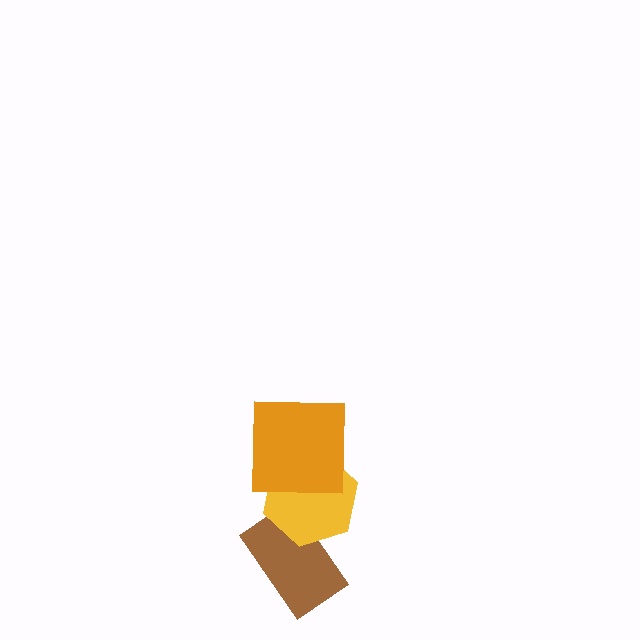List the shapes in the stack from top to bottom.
From top to bottom: the orange square, the yellow hexagon, the brown rectangle.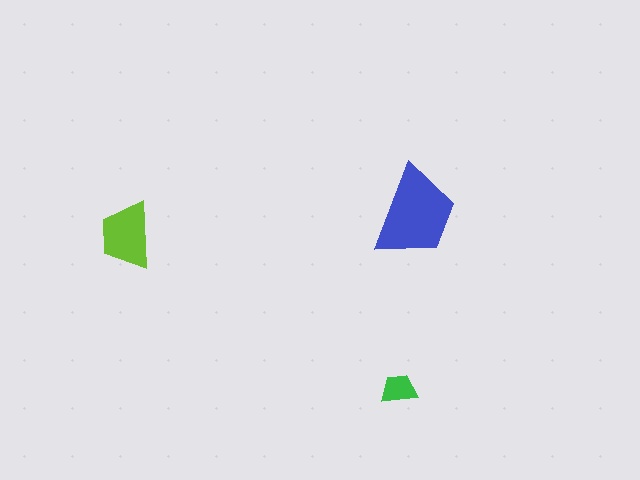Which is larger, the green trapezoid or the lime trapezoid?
The lime one.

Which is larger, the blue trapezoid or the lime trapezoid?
The blue one.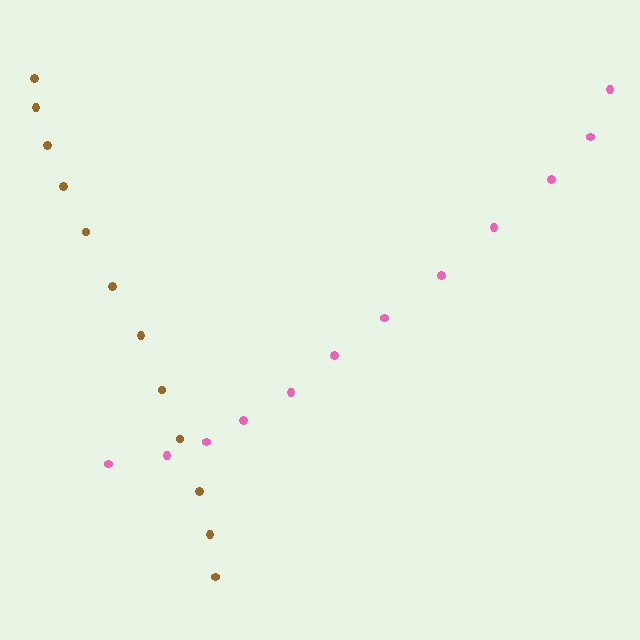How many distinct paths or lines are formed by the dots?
There are 2 distinct paths.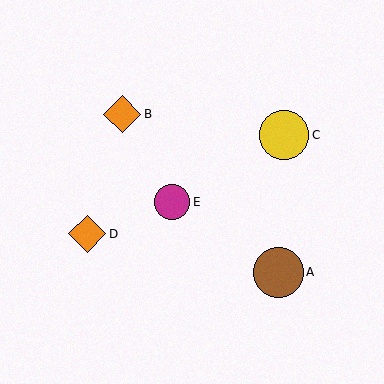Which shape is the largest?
The brown circle (labeled A) is the largest.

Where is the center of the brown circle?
The center of the brown circle is at (278, 272).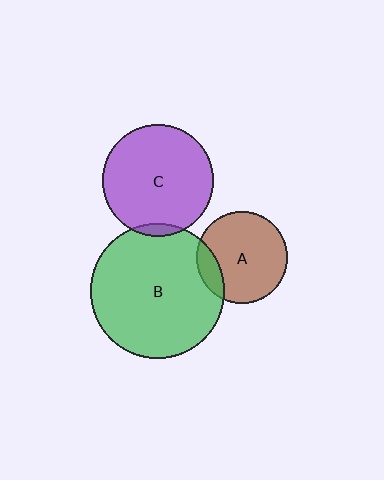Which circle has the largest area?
Circle B (green).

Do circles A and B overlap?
Yes.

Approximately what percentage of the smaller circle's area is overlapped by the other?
Approximately 15%.